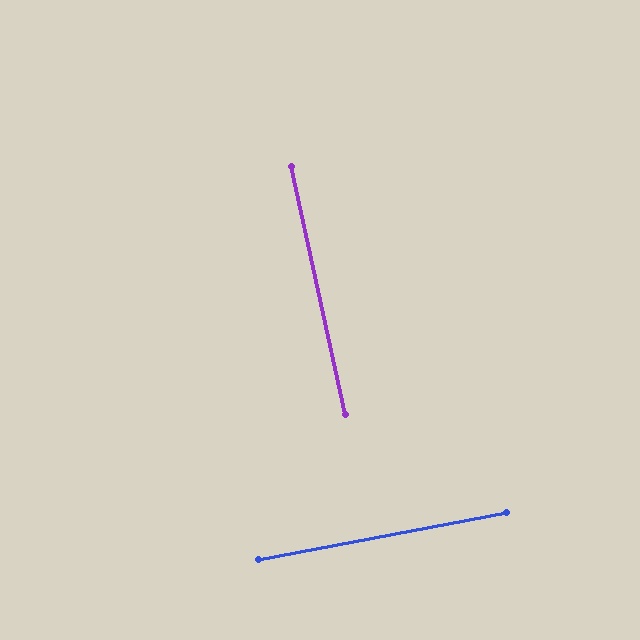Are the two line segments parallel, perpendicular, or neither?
Perpendicular — they meet at approximately 88°.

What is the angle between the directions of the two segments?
Approximately 88 degrees.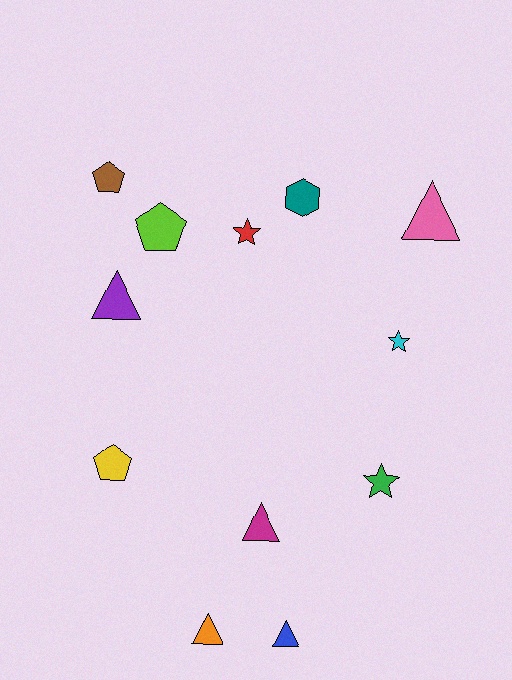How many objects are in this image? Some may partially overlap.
There are 12 objects.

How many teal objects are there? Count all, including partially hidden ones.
There is 1 teal object.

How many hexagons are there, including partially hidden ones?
There is 1 hexagon.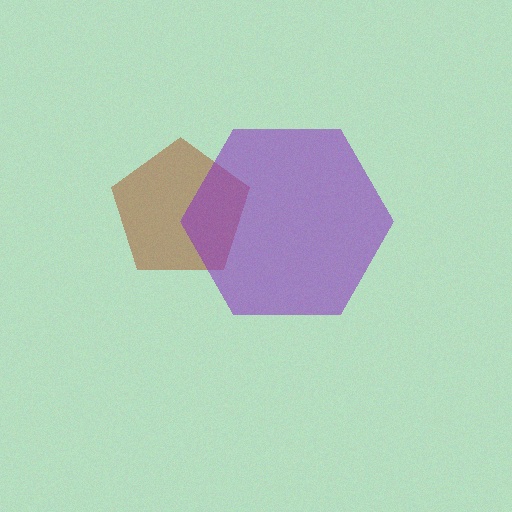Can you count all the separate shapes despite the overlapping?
Yes, there are 2 separate shapes.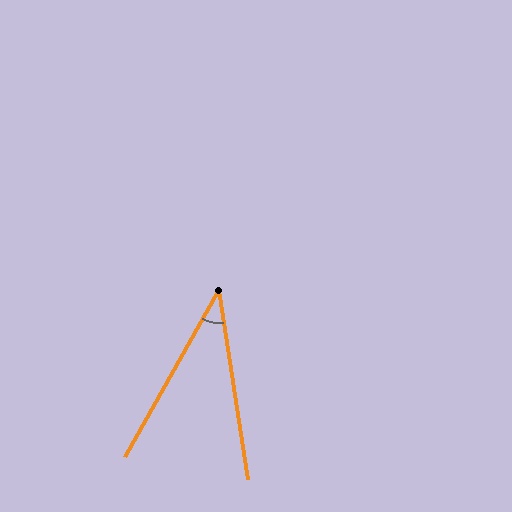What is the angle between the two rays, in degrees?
Approximately 38 degrees.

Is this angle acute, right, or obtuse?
It is acute.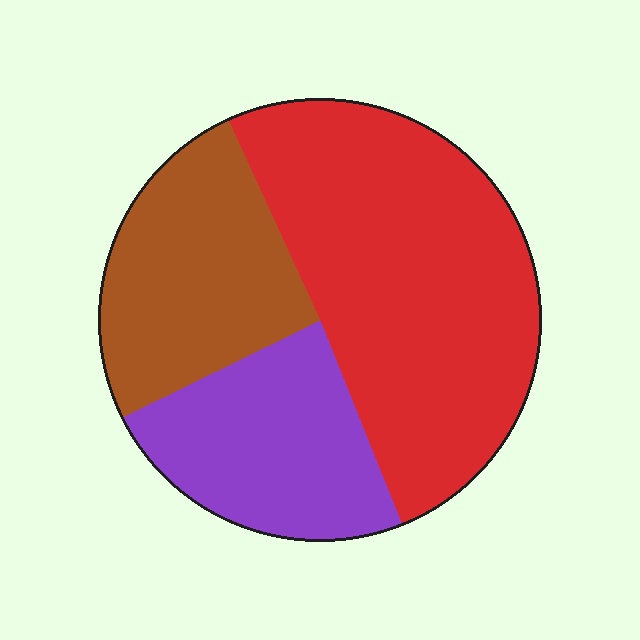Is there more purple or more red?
Red.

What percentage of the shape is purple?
Purple takes up about one quarter (1/4) of the shape.